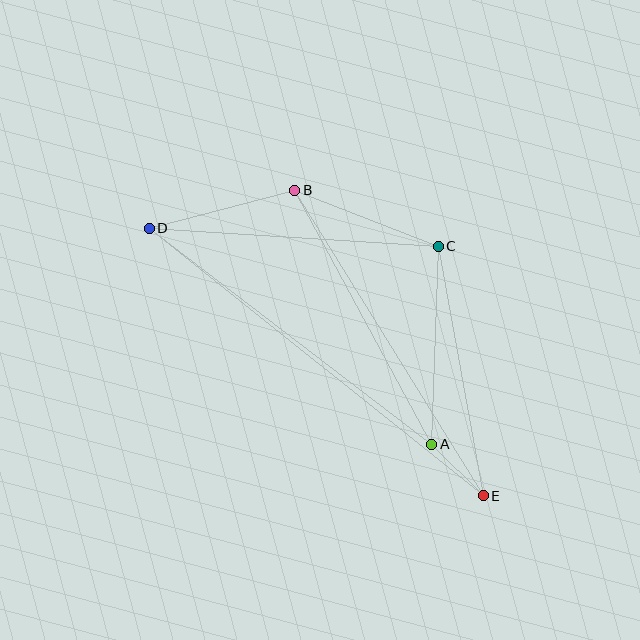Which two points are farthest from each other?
Points D and E are farthest from each other.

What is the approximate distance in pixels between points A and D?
The distance between A and D is approximately 355 pixels.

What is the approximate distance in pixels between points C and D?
The distance between C and D is approximately 289 pixels.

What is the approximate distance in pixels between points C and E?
The distance between C and E is approximately 254 pixels.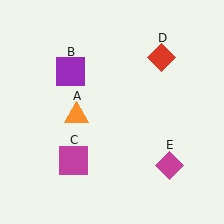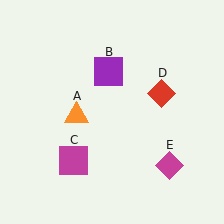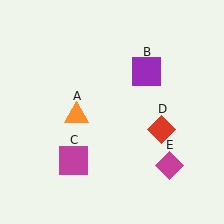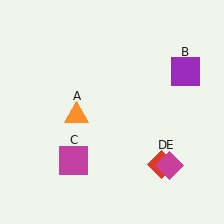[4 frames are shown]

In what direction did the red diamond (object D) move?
The red diamond (object D) moved down.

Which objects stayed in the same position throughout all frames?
Orange triangle (object A) and magenta square (object C) and magenta diamond (object E) remained stationary.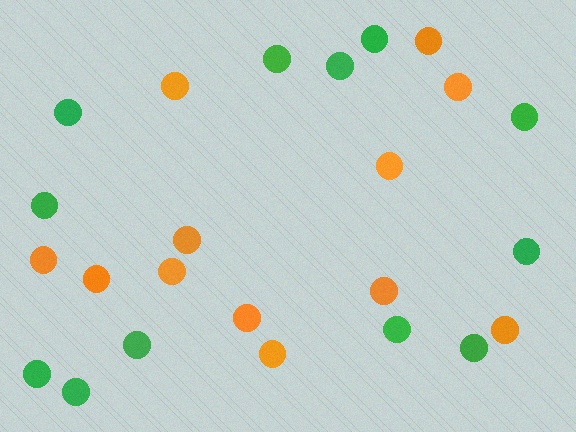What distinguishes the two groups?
There are 2 groups: one group of orange circles (12) and one group of green circles (12).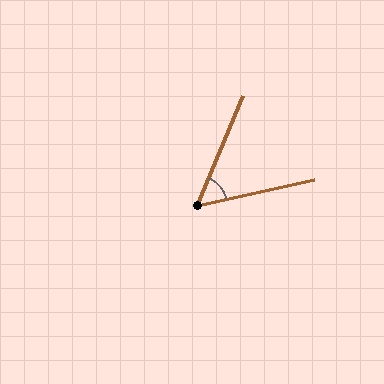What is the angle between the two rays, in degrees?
Approximately 55 degrees.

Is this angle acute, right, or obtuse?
It is acute.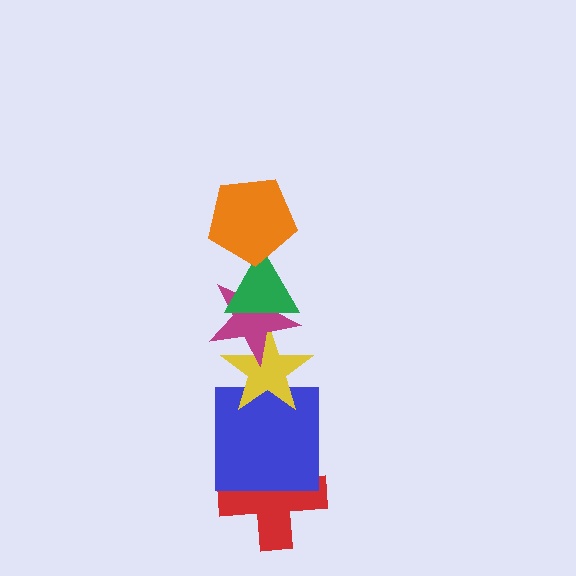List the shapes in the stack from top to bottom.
From top to bottom: the orange pentagon, the green triangle, the magenta star, the yellow star, the blue square, the red cross.